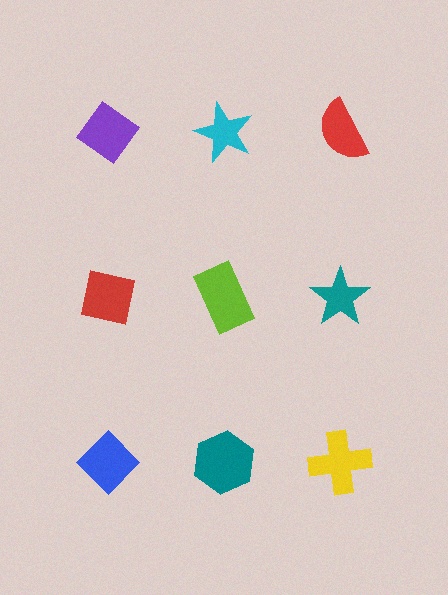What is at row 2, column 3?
A teal star.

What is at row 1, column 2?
A cyan star.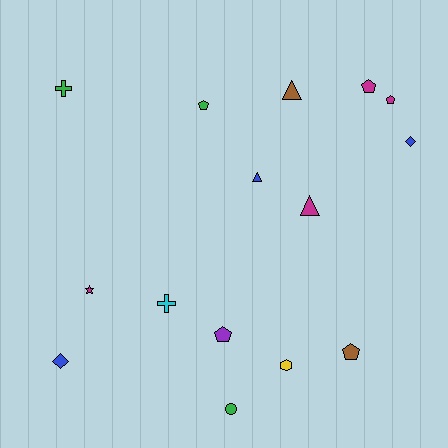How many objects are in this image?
There are 15 objects.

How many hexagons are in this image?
There is 1 hexagon.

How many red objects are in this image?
There are no red objects.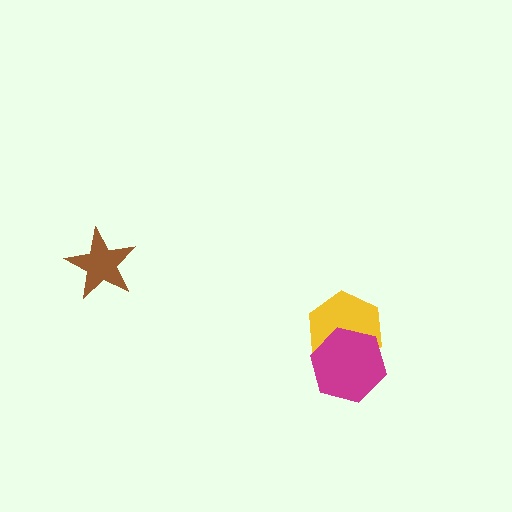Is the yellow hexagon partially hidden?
Yes, it is partially covered by another shape.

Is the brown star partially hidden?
No, no other shape covers it.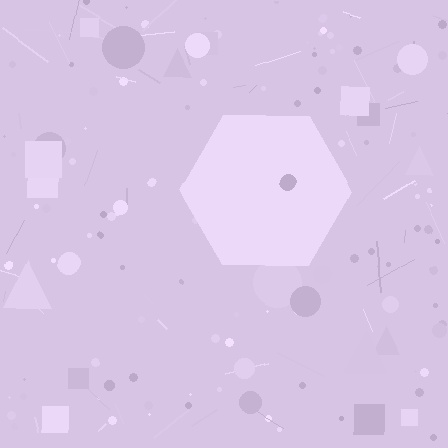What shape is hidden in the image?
A hexagon is hidden in the image.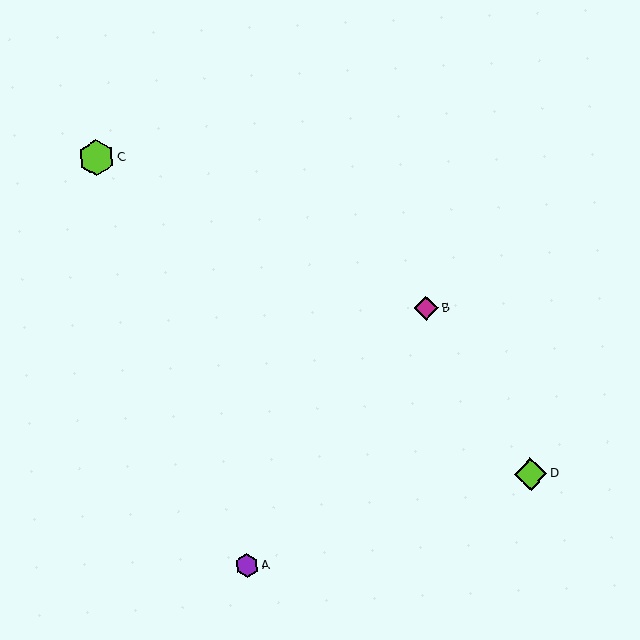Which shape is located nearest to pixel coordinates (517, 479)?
The lime diamond (labeled D) at (531, 474) is nearest to that location.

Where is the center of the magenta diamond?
The center of the magenta diamond is at (426, 308).